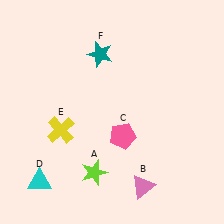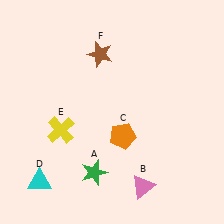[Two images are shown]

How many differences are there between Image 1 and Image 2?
There are 3 differences between the two images.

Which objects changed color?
A changed from lime to green. C changed from pink to orange. F changed from teal to brown.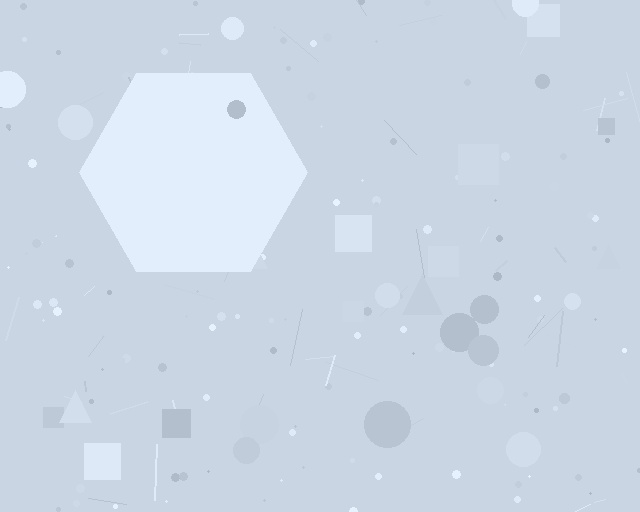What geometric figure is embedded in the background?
A hexagon is embedded in the background.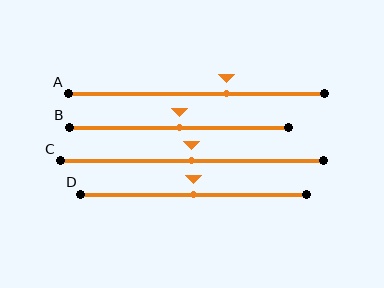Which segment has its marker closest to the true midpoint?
Segment B has its marker closest to the true midpoint.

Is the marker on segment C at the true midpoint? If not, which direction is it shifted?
Yes, the marker on segment C is at the true midpoint.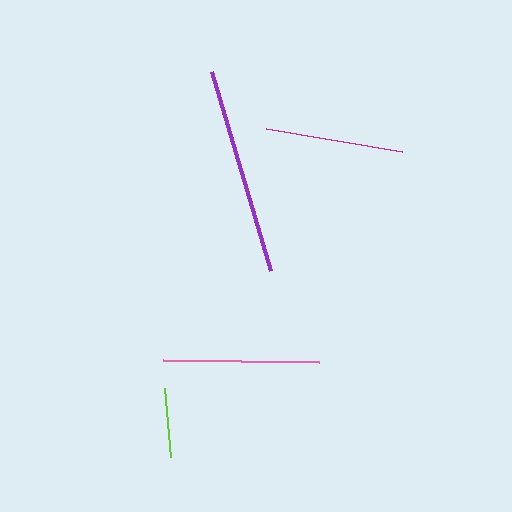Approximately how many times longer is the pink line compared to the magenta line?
The pink line is approximately 1.1 times the length of the magenta line.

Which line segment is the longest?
The purple line is the longest at approximately 208 pixels.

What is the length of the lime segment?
The lime segment is approximately 69 pixels long.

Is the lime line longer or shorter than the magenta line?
The magenta line is longer than the lime line.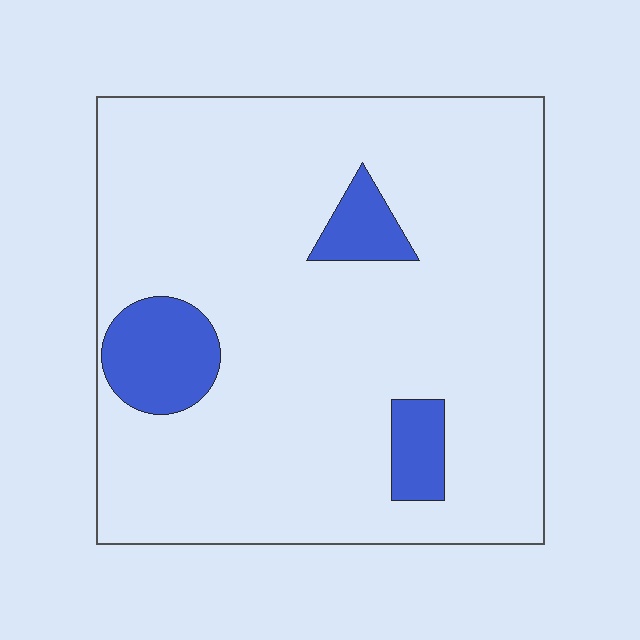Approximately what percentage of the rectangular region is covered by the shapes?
Approximately 10%.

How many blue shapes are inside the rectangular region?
3.